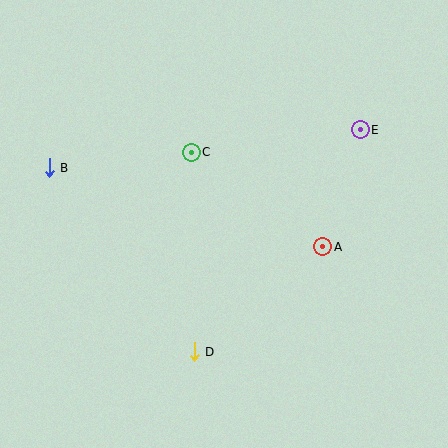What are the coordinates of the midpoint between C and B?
The midpoint between C and B is at (120, 160).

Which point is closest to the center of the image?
Point C at (191, 152) is closest to the center.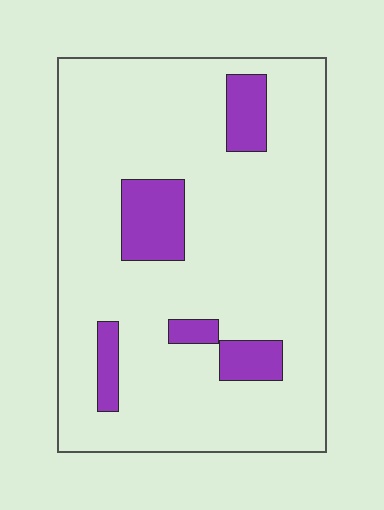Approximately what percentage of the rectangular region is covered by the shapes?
Approximately 15%.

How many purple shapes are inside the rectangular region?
5.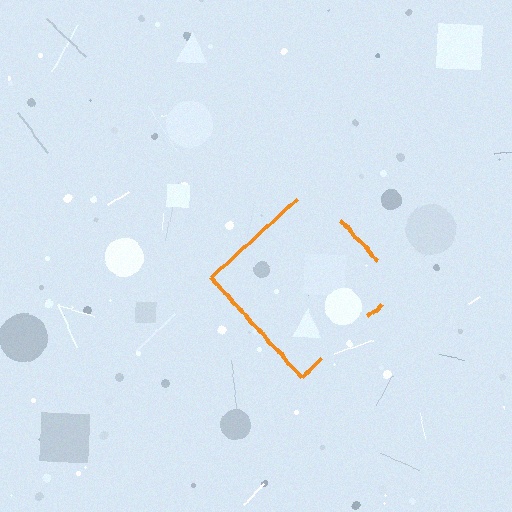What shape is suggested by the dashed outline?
The dashed outline suggests a diamond.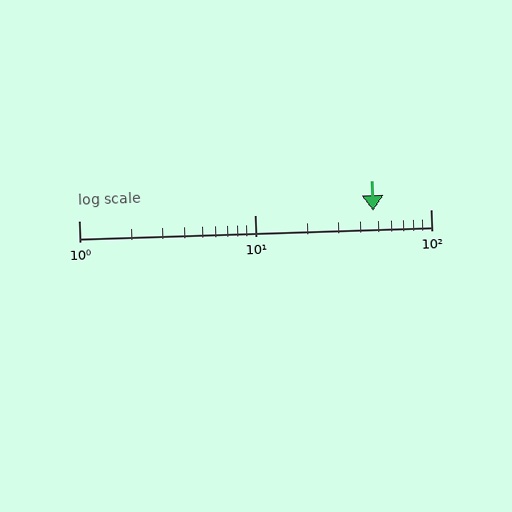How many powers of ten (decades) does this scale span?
The scale spans 2 decades, from 1 to 100.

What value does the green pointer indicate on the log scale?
The pointer indicates approximately 47.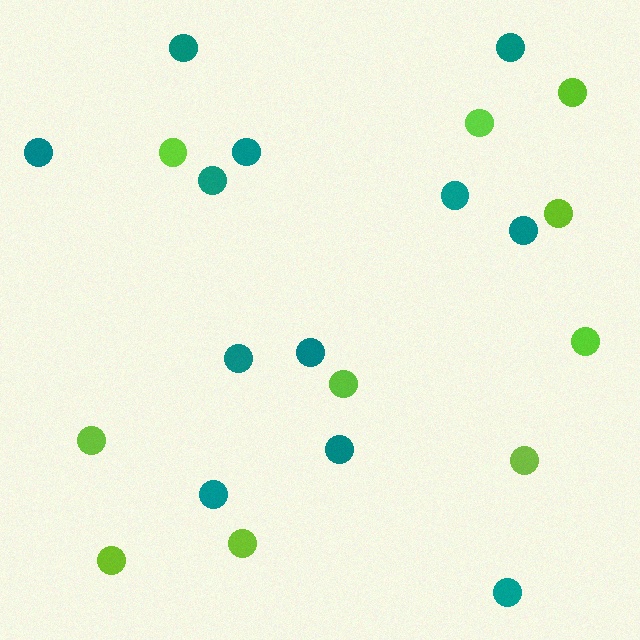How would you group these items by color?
There are 2 groups: one group of lime circles (10) and one group of teal circles (12).